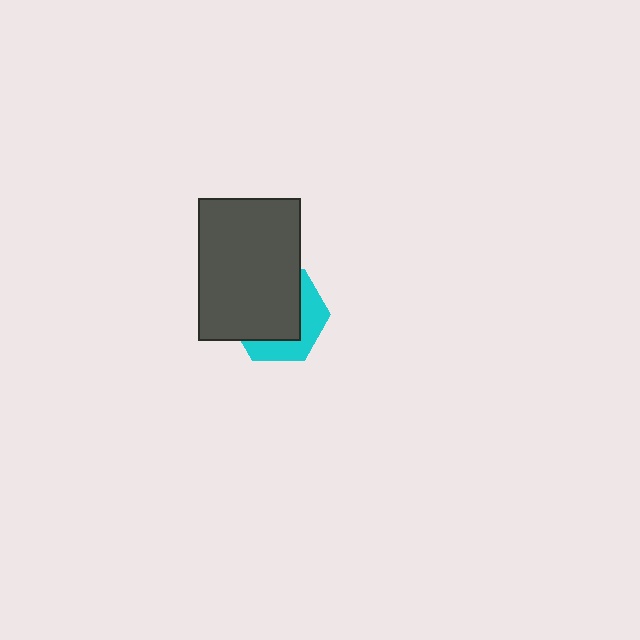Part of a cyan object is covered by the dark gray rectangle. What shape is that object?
It is a hexagon.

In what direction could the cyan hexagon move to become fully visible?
The cyan hexagon could move toward the lower-right. That would shift it out from behind the dark gray rectangle entirely.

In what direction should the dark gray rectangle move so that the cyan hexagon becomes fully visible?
The dark gray rectangle should move toward the upper-left. That is the shortest direction to clear the overlap and leave the cyan hexagon fully visible.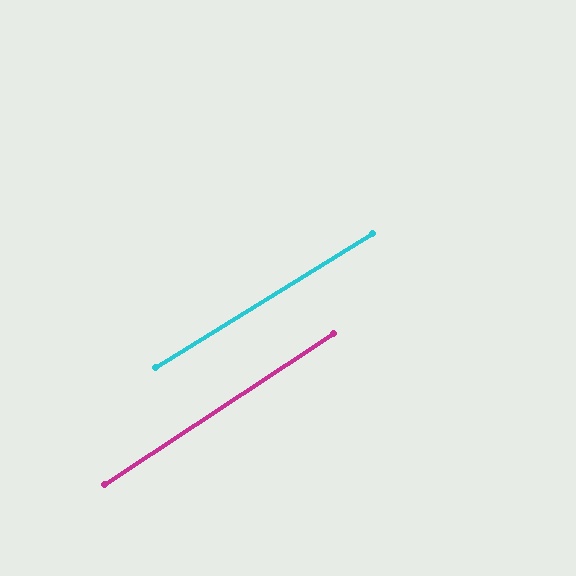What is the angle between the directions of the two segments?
Approximately 2 degrees.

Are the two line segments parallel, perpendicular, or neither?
Parallel — their directions differ by only 1.8°.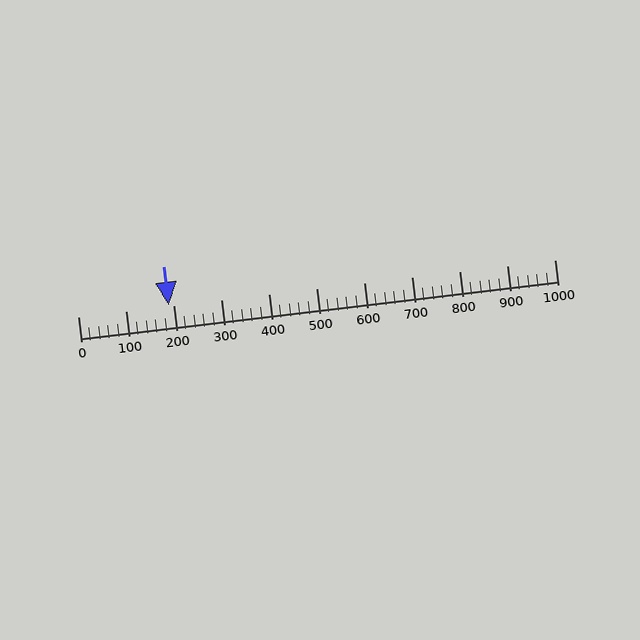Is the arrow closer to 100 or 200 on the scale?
The arrow is closer to 200.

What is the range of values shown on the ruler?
The ruler shows values from 0 to 1000.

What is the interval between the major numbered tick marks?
The major tick marks are spaced 100 units apart.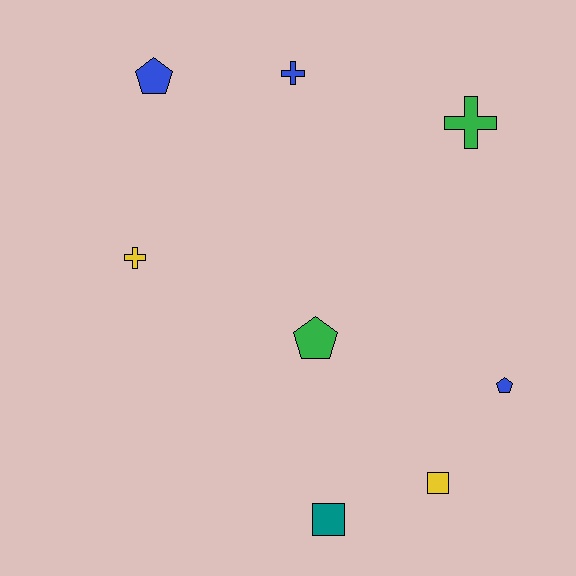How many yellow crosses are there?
There is 1 yellow cross.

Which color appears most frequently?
Blue, with 3 objects.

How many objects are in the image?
There are 8 objects.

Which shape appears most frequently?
Cross, with 3 objects.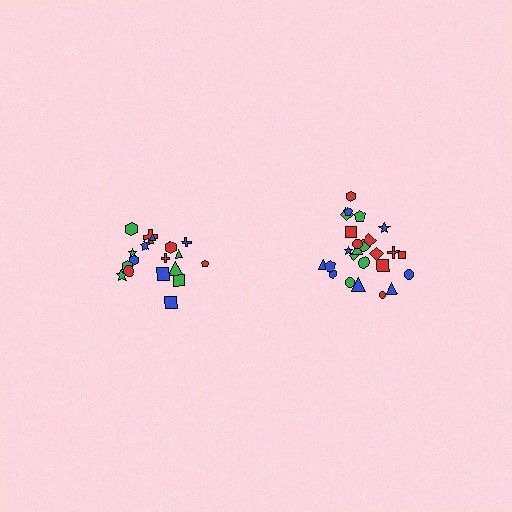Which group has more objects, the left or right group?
The right group.